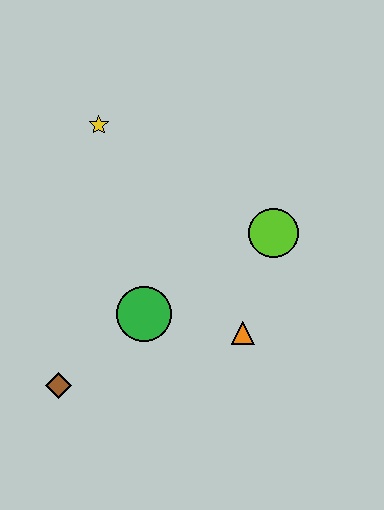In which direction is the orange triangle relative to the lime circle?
The orange triangle is below the lime circle.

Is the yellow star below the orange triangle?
No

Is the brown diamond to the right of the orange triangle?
No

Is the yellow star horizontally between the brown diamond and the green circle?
Yes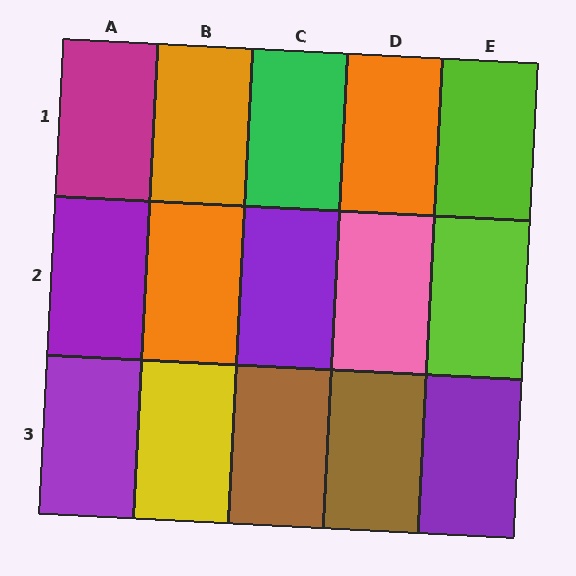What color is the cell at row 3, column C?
Brown.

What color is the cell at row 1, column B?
Orange.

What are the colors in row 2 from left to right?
Purple, orange, purple, pink, lime.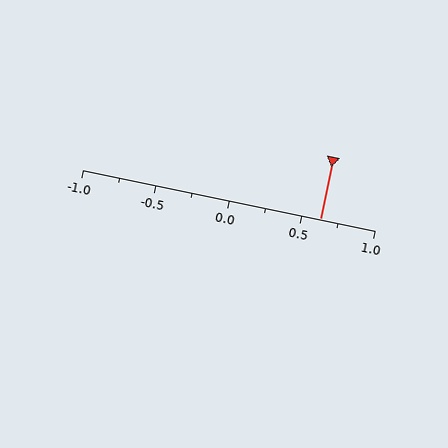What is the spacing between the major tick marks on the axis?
The major ticks are spaced 0.5 apart.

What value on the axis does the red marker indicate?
The marker indicates approximately 0.62.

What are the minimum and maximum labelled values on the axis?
The axis runs from -1.0 to 1.0.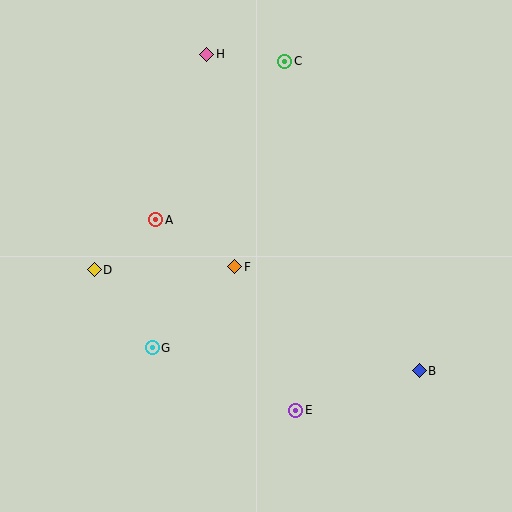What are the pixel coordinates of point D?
Point D is at (94, 270).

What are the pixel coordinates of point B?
Point B is at (419, 371).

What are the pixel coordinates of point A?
Point A is at (156, 220).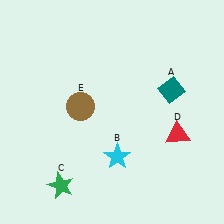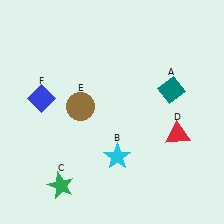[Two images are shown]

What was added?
A blue diamond (F) was added in Image 2.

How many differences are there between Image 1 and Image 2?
There is 1 difference between the two images.